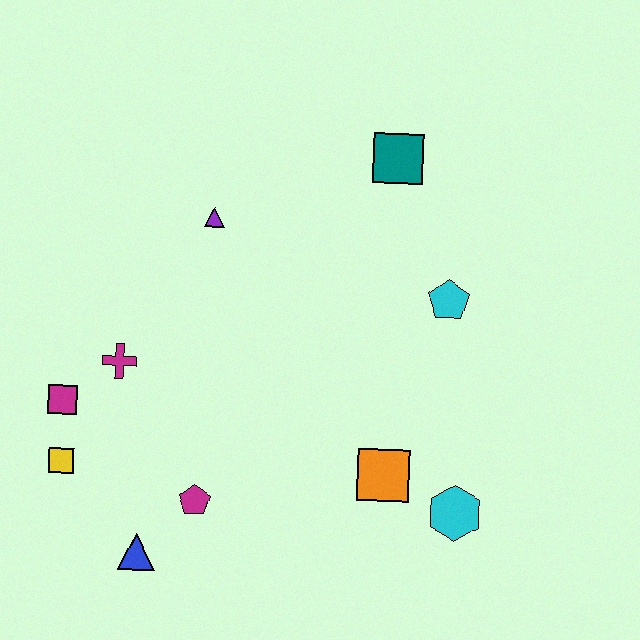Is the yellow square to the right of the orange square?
No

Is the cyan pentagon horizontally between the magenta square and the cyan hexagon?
Yes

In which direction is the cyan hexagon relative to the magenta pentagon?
The cyan hexagon is to the right of the magenta pentagon.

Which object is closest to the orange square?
The cyan hexagon is closest to the orange square.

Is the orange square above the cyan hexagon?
Yes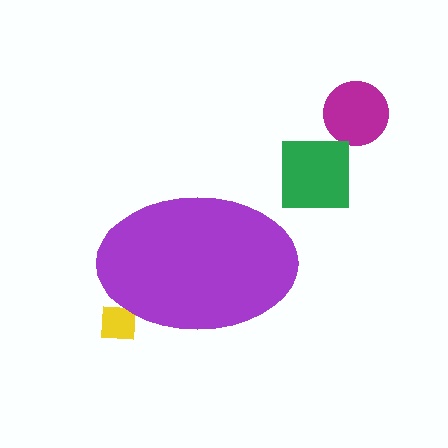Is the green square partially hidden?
No, the green square is fully visible.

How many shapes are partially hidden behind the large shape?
1 shape is partially hidden.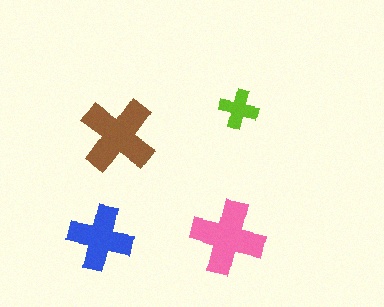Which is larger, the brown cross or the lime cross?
The brown one.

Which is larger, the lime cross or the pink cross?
The pink one.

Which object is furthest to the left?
The blue cross is leftmost.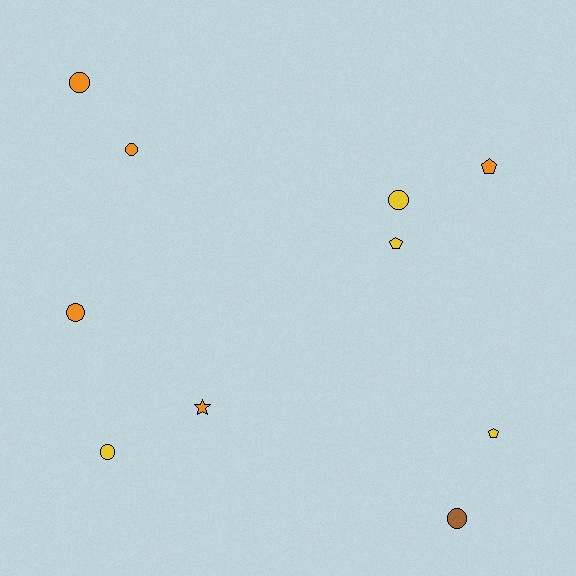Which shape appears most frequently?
Circle, with 6 objects.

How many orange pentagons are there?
There is 1 orange pentagon.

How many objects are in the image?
There are 10 objects.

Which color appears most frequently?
Orange, with 5 objects.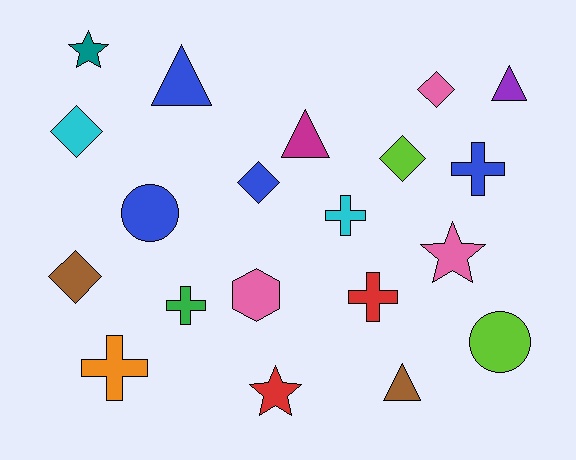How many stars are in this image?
There are 3 stars.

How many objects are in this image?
There are 20 objects.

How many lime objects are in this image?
There are 2 lime objects.